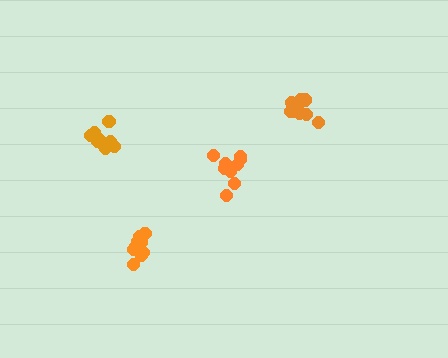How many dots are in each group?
Group 1: 11 dots, Group 2: 9 dots, Group 3: 10 dots, Group 4: 11 dots (41 total).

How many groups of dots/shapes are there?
There are 4 groups.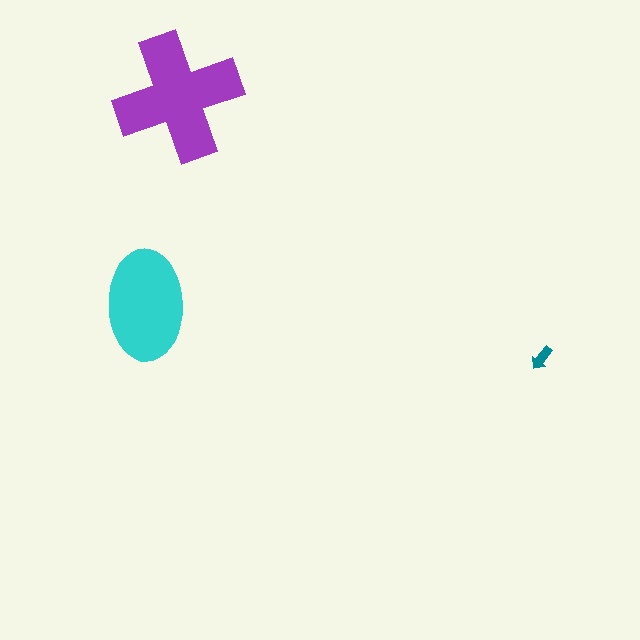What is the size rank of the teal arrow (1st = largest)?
3rd.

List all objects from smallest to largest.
The teal arrow, the cyan ellipse, the purple cross.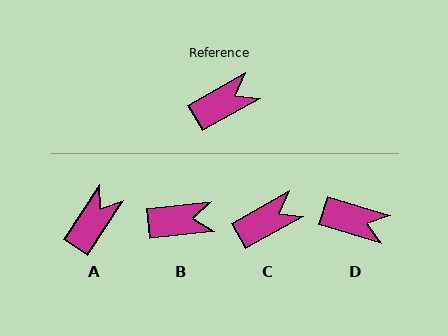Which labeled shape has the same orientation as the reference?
C.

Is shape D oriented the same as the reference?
No, it is off by about 46 degrees.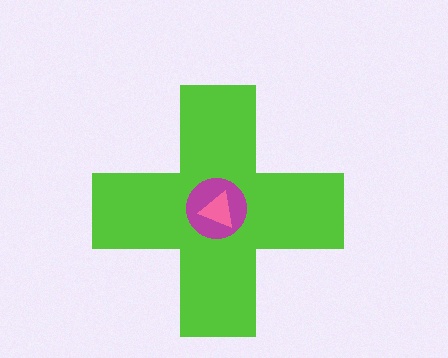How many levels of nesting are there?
3.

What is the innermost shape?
The pink triangle.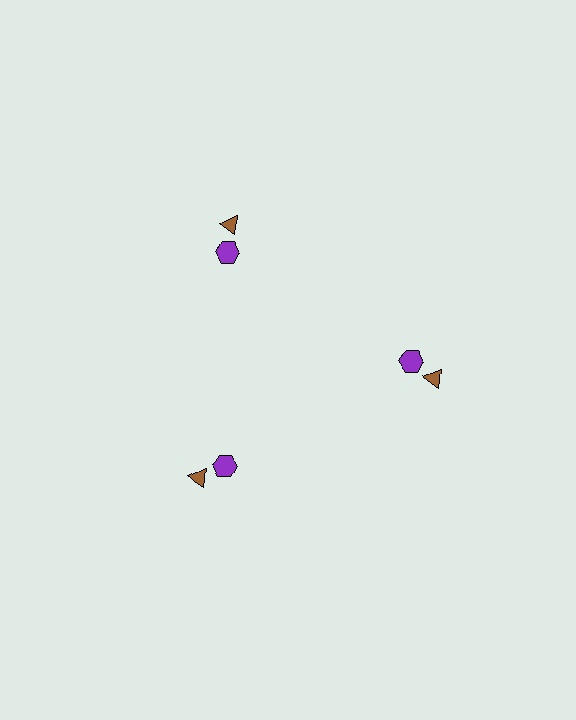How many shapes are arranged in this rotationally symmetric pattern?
There are 6 shapes, arranged in 3 groups of 2.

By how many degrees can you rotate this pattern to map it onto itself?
The pattern maps onto itself every 120 degrees of rotation.